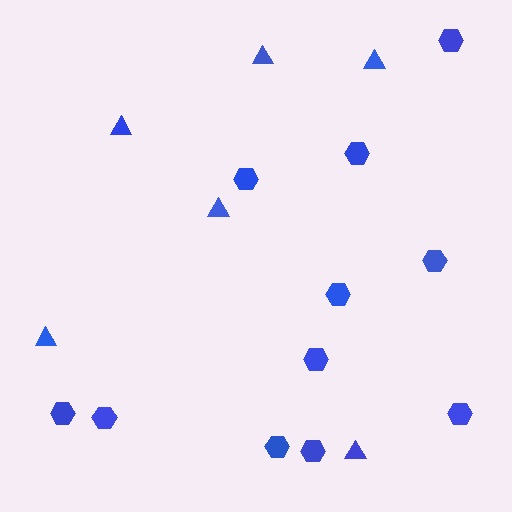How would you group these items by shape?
There are 2 groups: one group of triangles (6) and one group of hexagons (11).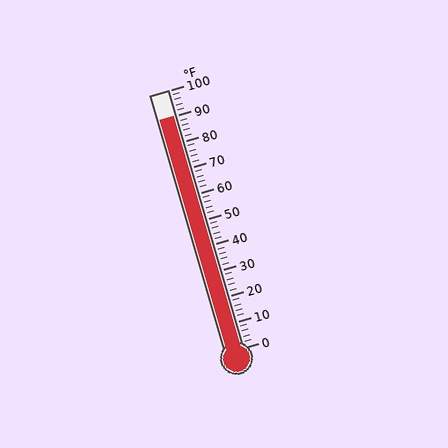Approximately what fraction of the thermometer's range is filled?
The thermometer is filled to approximately 90% of its range.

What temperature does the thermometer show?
The thermometer shows approximately 90°F.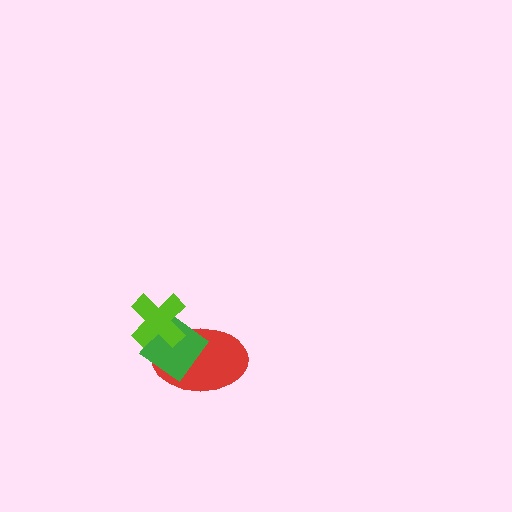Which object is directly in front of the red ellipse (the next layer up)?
The green diamond is directly in front of the red ellipse.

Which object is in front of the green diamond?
The lime cross is in front of the green diamond.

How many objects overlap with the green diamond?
2 objects overlap with the green diamond.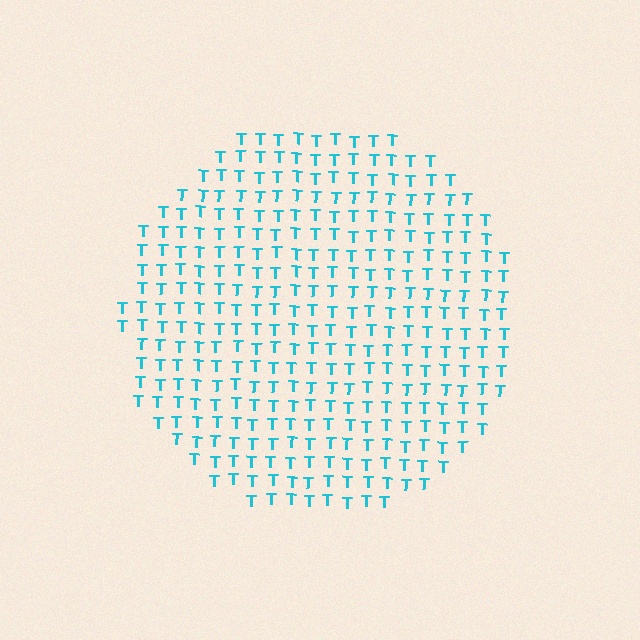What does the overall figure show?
The overall figure shows a circle.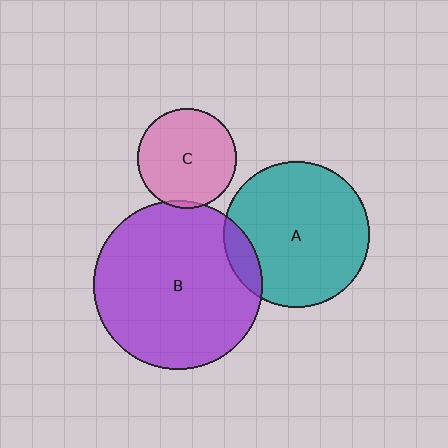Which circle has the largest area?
Circle B (purple).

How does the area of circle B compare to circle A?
Approximately 1.3 times.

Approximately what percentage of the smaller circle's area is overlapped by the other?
Approximately 10%.